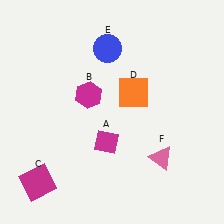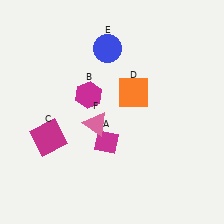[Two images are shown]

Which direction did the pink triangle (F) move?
The pink triangle (F) moved left.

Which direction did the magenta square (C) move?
The magenta square (C) moved up.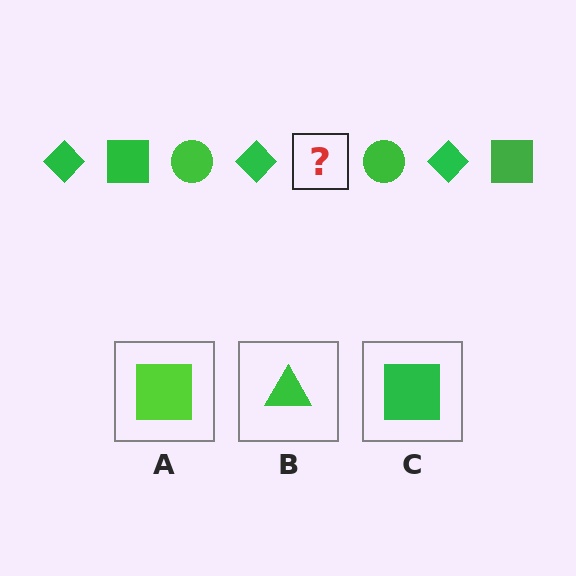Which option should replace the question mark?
Option C.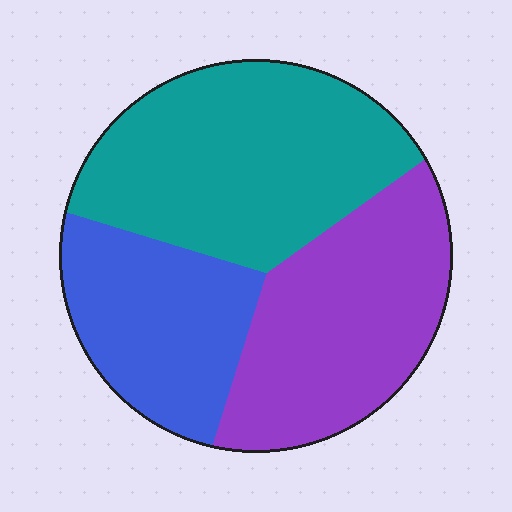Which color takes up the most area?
Teal, at roughly 40%.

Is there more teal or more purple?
Teal.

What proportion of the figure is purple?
Purple covers about 35% of the figure.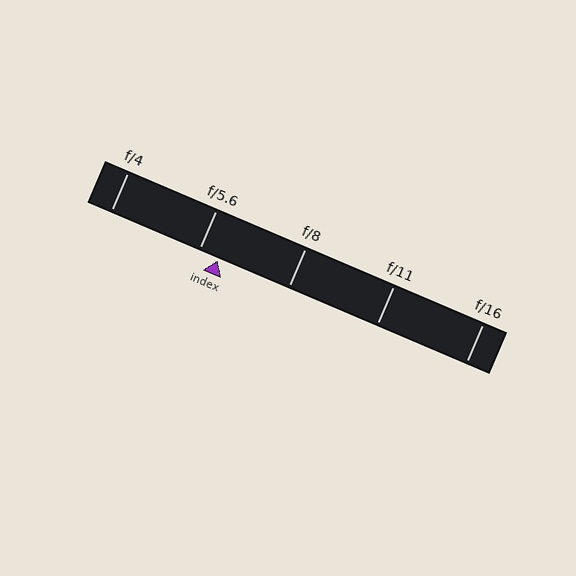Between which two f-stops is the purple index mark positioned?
The index mark is between f/5.6 and f/8.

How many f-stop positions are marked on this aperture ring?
There are 5 f-stop positions marked.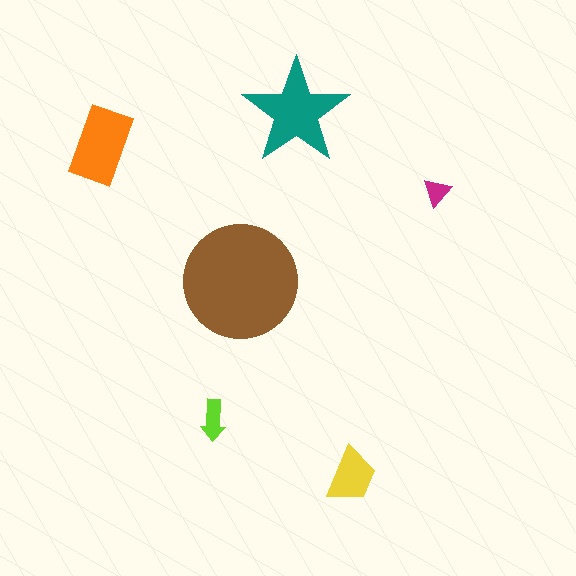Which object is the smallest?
The magenta triangle.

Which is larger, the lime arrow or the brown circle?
The brown circle.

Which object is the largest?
The brown circle.